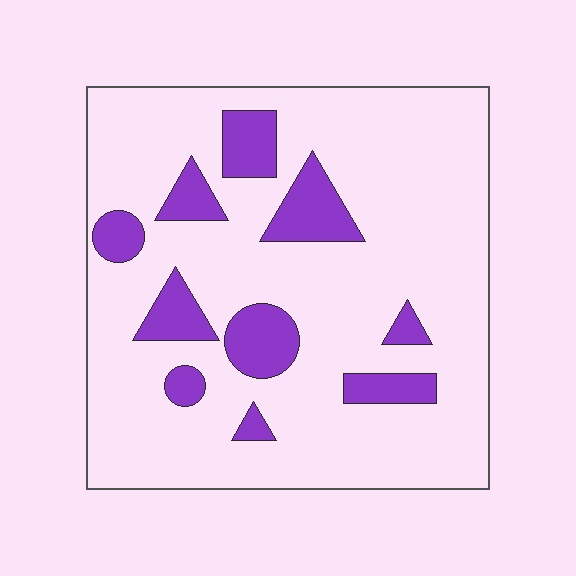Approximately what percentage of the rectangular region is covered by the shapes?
Approximately 15%.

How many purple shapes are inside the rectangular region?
10.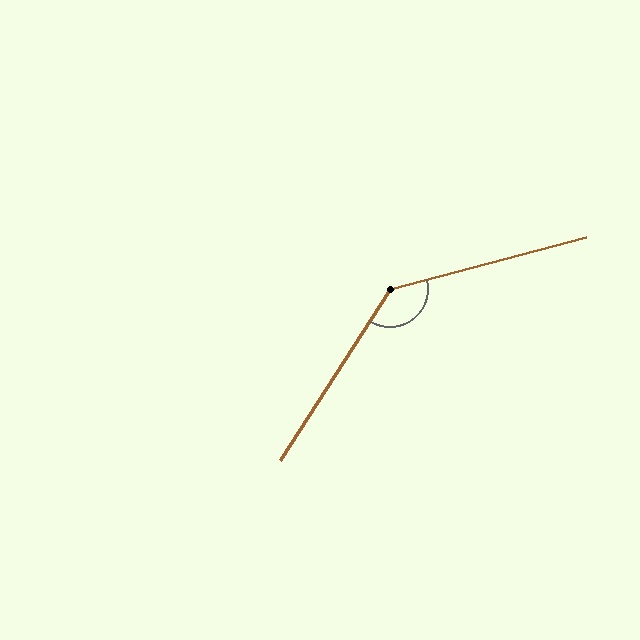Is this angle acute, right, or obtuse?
It is obtuse.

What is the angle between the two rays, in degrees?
Approximately 137 degrees.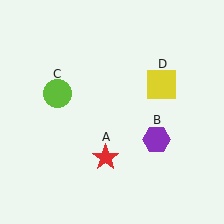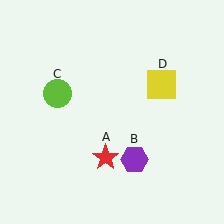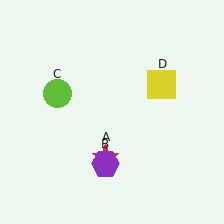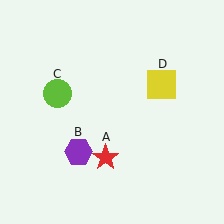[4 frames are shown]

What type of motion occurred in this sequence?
The purple hexagon (object B) rotated clockwise around the center of the scene.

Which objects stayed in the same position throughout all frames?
Red star (object A) and lime circle (object C) and yellow square (object D) remained stationary.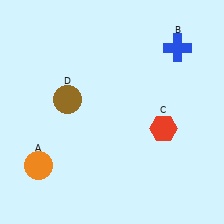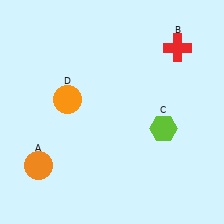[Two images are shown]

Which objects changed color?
B changed from blue to red. C changed from red to lime. D changed from brown to orange.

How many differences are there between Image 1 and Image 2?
There are 3 differences between the two images.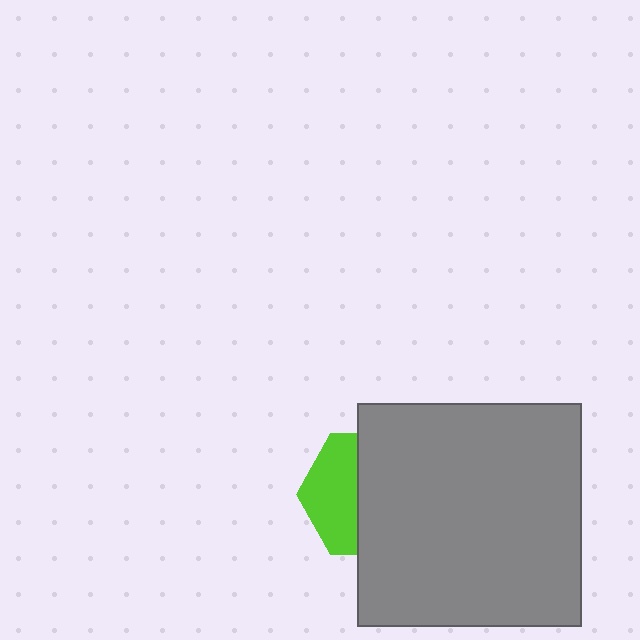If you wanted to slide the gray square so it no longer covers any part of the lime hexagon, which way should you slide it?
Slide it right — that is the most direct way to separate the two shapes.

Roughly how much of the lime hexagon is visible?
A small part of it is visible (roughly 42%).